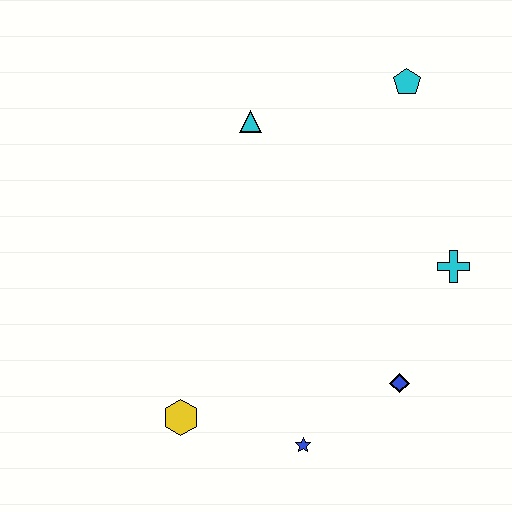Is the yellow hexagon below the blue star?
No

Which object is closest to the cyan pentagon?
The cyan triangle is closest to the cyan pentagon.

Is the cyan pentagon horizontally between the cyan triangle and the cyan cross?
Yes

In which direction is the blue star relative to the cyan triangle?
The blue star is below the cyan triangle.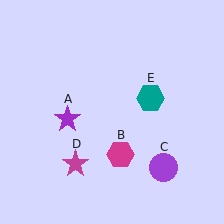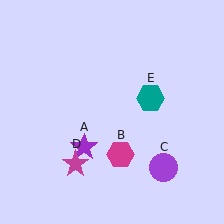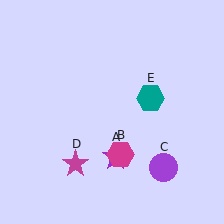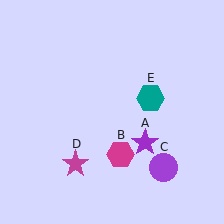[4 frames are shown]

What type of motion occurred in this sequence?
The purple star (object A) rotated counterclockwise around the center of the scene.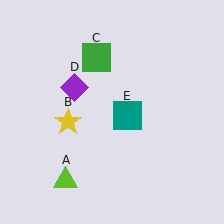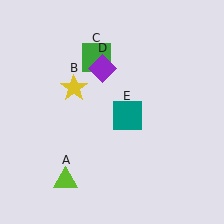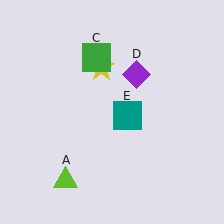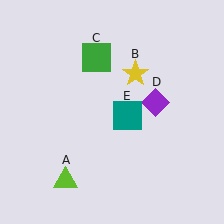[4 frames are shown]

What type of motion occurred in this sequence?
The yellow star (object B), purple diamond (object D) rotated clockwise around the center of the scene.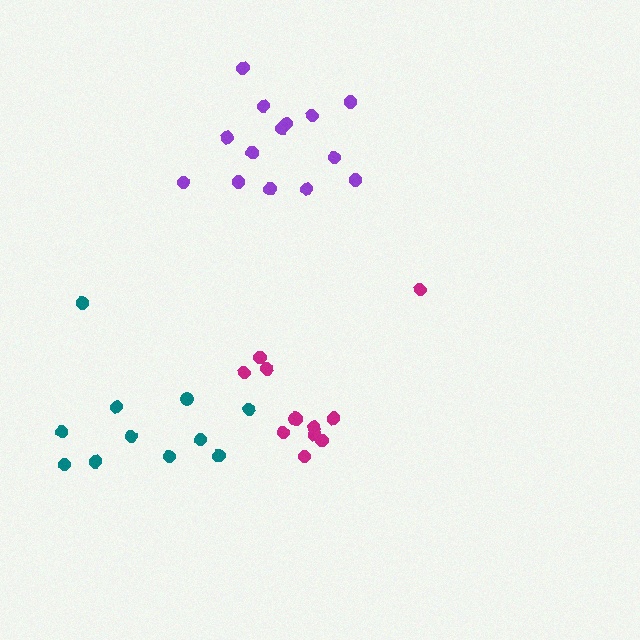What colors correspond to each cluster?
The clusters are colored: magenta, purple, teal.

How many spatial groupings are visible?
There are 3 spatial groupings.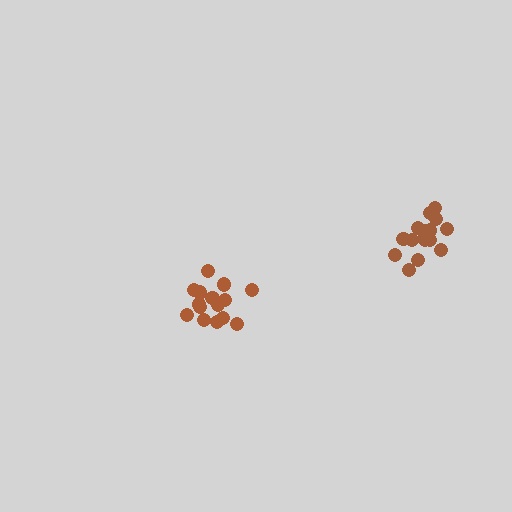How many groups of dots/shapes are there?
There are 2 groups.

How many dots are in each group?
Group 1: 15 dots, Group 2: 18 dots (33 total).